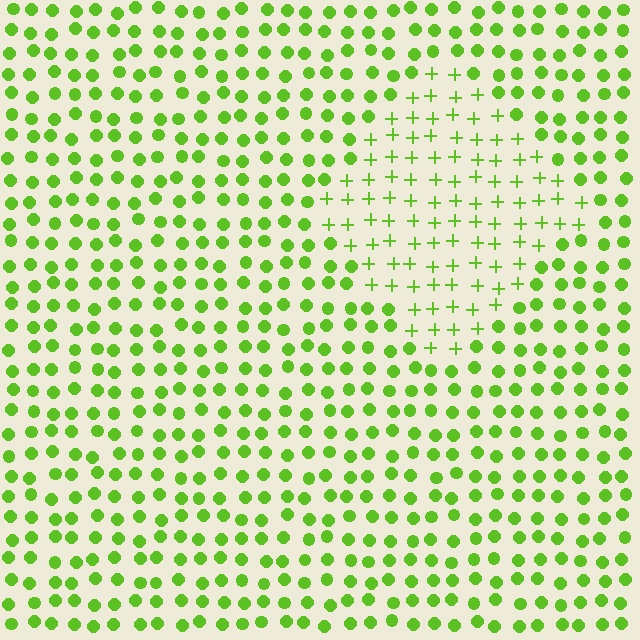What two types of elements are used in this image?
The image uses plus signs inside the diamond region and circles outside it.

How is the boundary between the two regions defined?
The boundary is defined by a change in element shape: plus signs inside vs. circles outside. All elements share the same color and spacing.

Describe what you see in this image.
The image is filled with small lime elements arranged in a uniform grid. A diamond-shaped region contains plus signs, while the surrounding area contains circles. The boundary is defined purely by the change in element shape.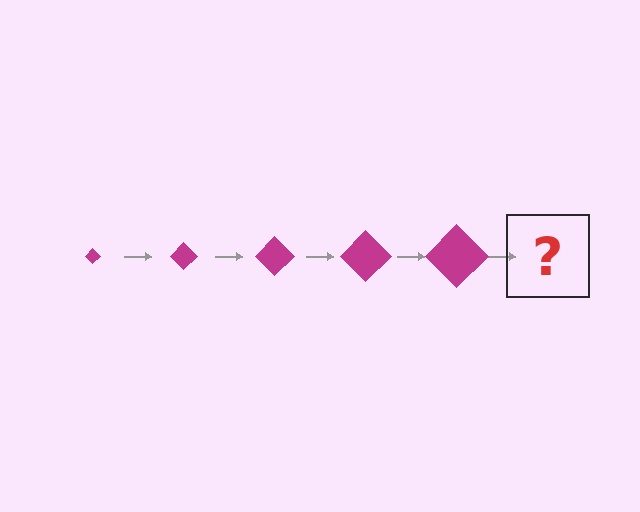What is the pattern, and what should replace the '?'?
The pattern is that the diamond gets progressively larger each step. The '?' should be a magenta diamond, larger than the previous one.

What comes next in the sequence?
The next element should be a magenta diamond, larger than the previous one.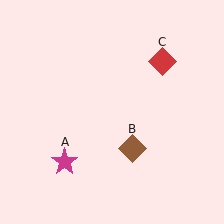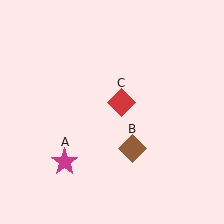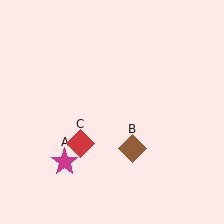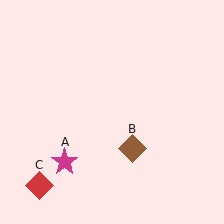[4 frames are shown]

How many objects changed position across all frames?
1 object changed position: red diamond (object C).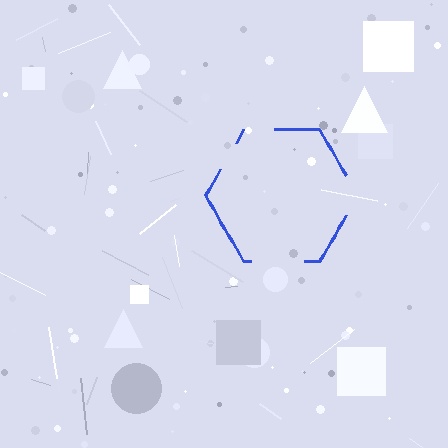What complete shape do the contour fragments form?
The contour fragments form a hexagon.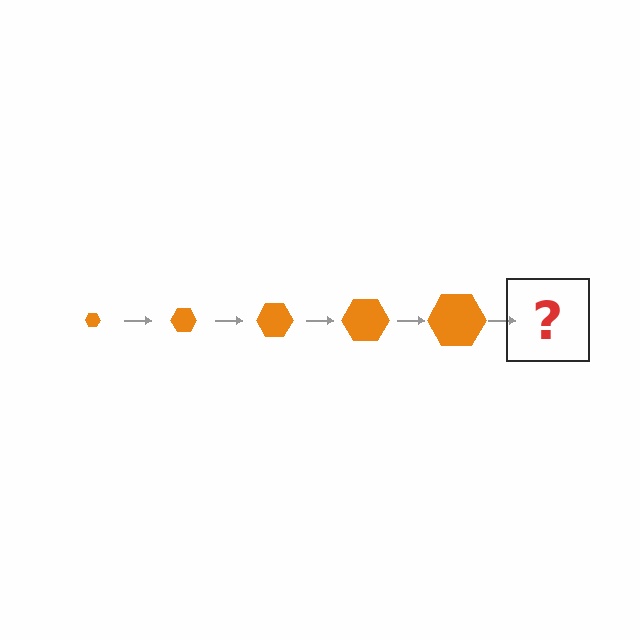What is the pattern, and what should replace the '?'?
The pattern is that the hexagon gets progressively larger each step. The '?' should be an orange hexagon, larger than the previous one.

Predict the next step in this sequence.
The next step is an orange hexagon, larger than the previous one.